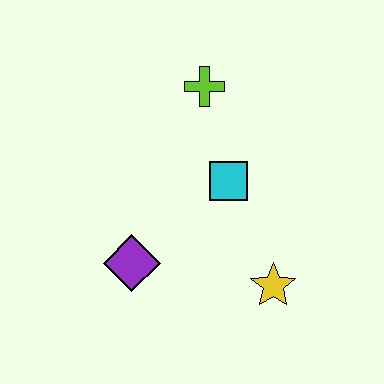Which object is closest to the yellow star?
The cyan square is closest to the yellow star.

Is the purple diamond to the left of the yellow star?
Yes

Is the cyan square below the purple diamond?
No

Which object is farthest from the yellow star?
The lime cross is farthest from the yellow star.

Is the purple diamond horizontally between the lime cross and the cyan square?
No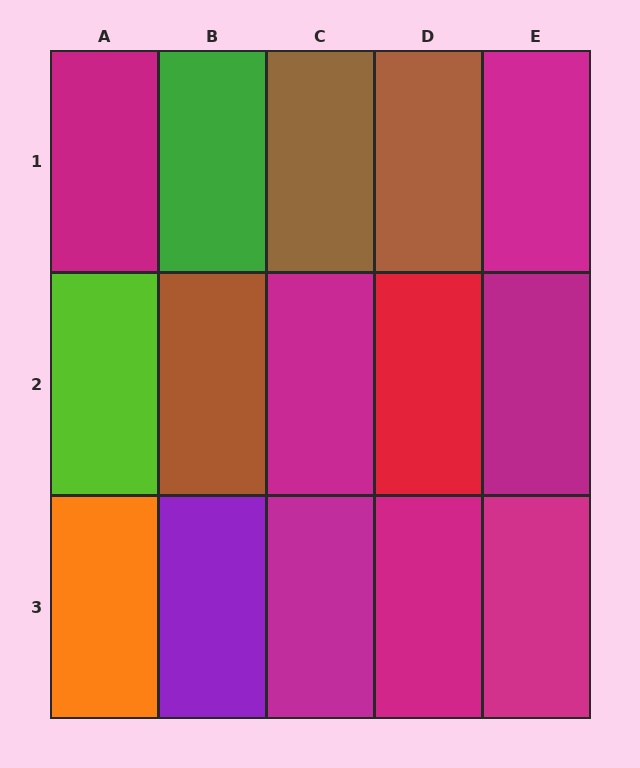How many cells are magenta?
7 cells are magenta.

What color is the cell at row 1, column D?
Brown.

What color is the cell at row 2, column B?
Brown.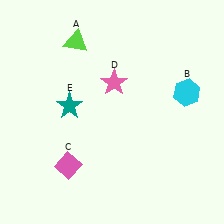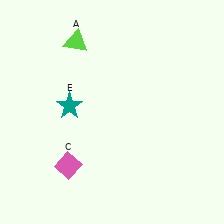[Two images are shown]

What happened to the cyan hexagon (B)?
The cyan hexagon (B) was removed in Image 2. It was in the top-right area of Image 1.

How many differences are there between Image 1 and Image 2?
There are 2 differences between the two images.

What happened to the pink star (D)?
The pink star (D) was removed in Image 2. It was in the top-right area of Image 1.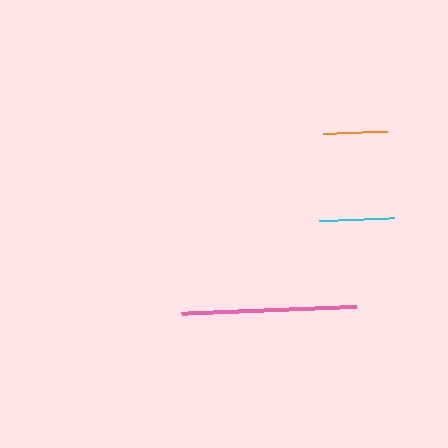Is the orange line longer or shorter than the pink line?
The pink line is longer than the orange line.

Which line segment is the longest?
The pink line is the longest at approximately 176 pixels.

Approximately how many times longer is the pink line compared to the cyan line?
The pink line is approximately 2.3 times the length of the cyan line.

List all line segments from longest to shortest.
From longest to shortest: pink, cyan, orange.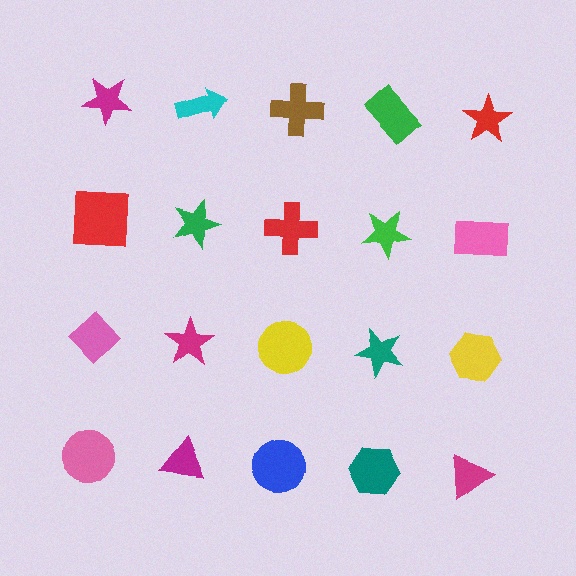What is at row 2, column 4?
A green star.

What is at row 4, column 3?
A blue circle.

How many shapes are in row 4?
5 shapes.